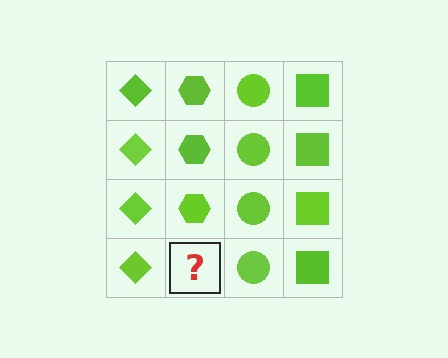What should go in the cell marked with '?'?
The missing cell should contain a lime hexagon.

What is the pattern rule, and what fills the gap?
The rule is that each column has a consistent shape. The gap should be filled with a lime hexagon.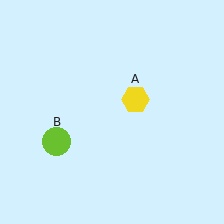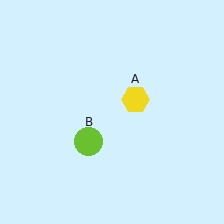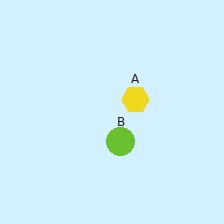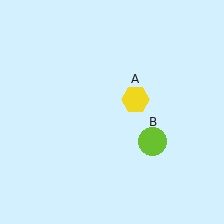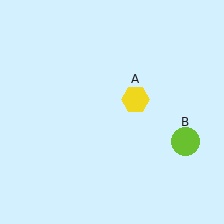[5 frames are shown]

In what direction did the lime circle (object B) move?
The lime circle (object B) moved right.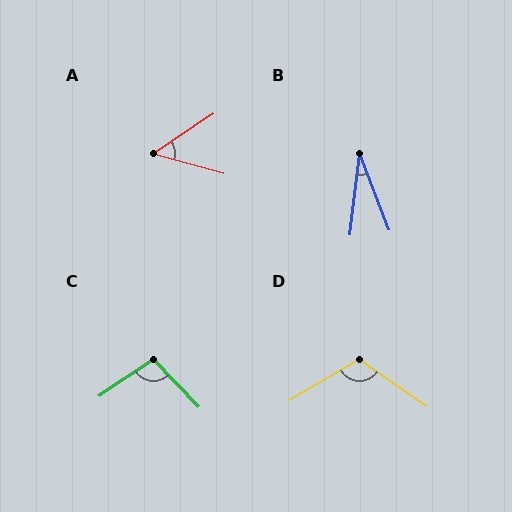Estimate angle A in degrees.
Approximately 50 degrees.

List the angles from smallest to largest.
B (28°), A (50°), C (100°), D (114°).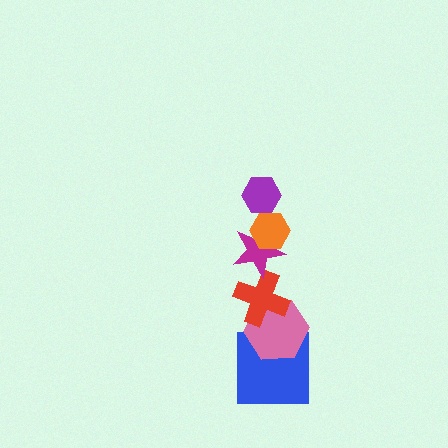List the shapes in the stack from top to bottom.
From top to bottom: the purple hexagon, the orange hexagon, the magenta star, the red cross, the pink hexagon, the blue square.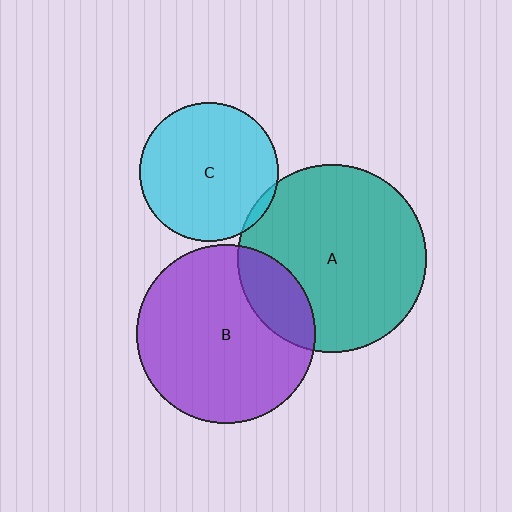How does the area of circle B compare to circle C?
Approximately 1.6 times.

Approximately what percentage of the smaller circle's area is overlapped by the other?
Approximately 5%.